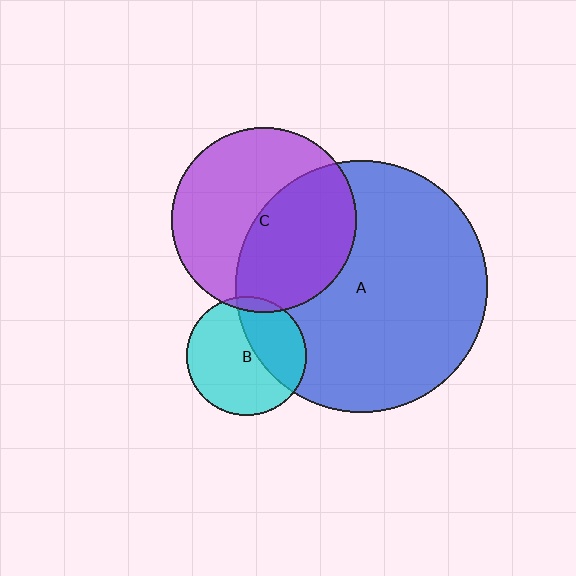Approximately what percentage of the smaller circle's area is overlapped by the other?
Approximately 45%.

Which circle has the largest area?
Circle A (blue).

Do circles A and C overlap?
Yes.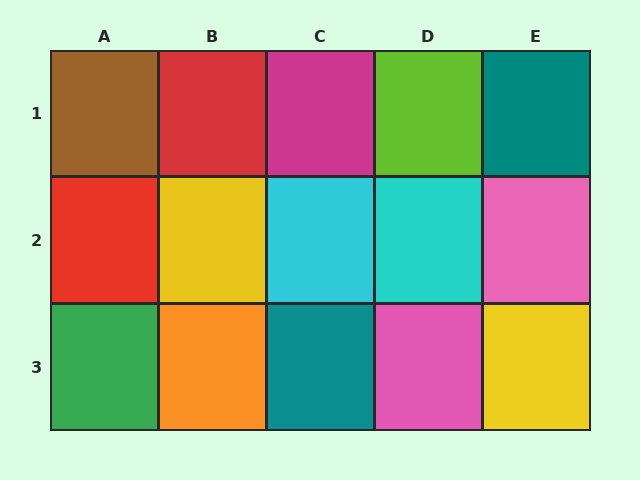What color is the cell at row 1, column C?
Magenta.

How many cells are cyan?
2 cells are cyan.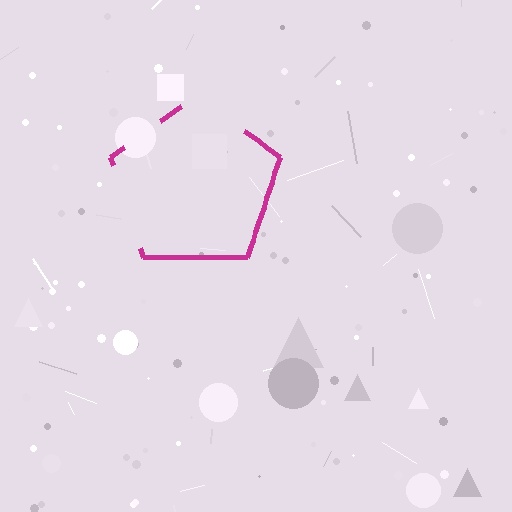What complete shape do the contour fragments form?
The contour fragments form a pentagon.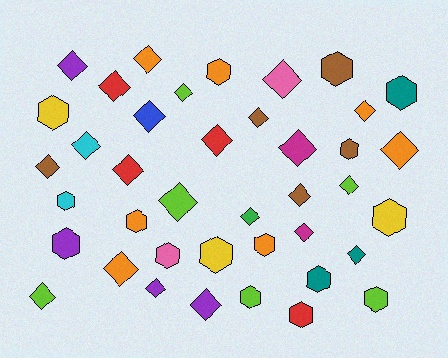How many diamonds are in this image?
There are 24 diamonds.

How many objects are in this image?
There are 40 objects.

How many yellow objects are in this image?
There are 3 yellow objects.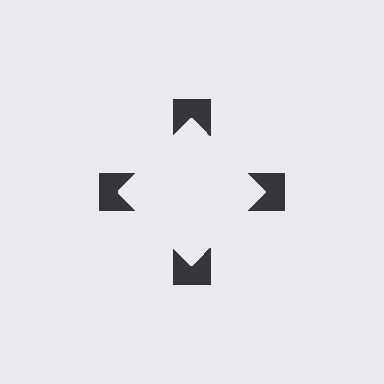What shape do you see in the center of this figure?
An illusory square — its edges are inferred from the aligned wedge cuts in the notched squares, not physically drawn.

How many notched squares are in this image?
There are 4 — one at each vertex of the illusory square.